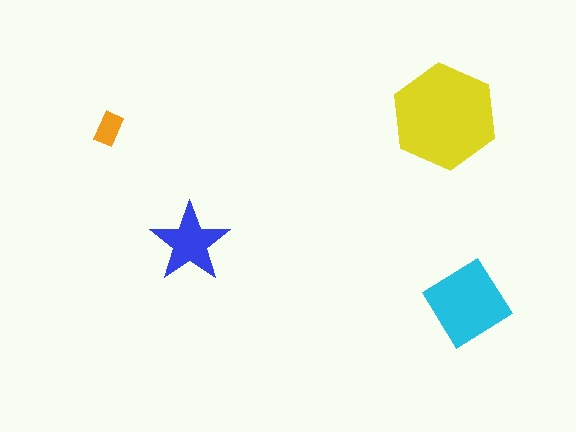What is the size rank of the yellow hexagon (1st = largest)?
1st.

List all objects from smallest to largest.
The orange rectangle, the blue star, the cyan diamond, the yellow hexagon.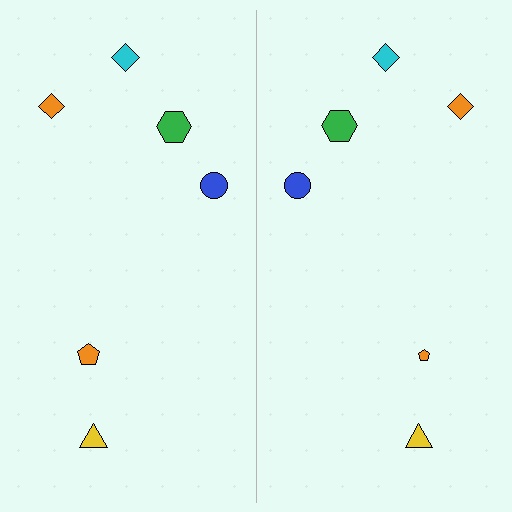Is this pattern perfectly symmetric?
No, the pattern is not perfectly symmetric. The orange pentagon on the right side has a different size than its mirror counterpart.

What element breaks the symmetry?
The orange pentagon on the right side has a different size than its mirror counterpart.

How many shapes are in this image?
There are 12 shapes in this image.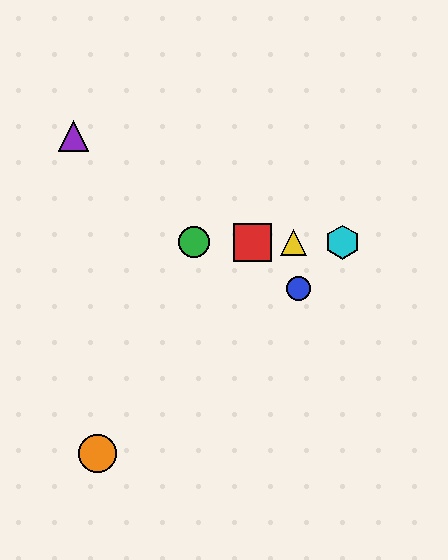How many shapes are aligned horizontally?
4 shapes (the red square, the green circle, the yellow triangle, the cyan hexagon) are aligned horizontally.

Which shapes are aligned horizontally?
The red square, the green circle, the yellow triangle, the cyan hexagon are aligned horizontally.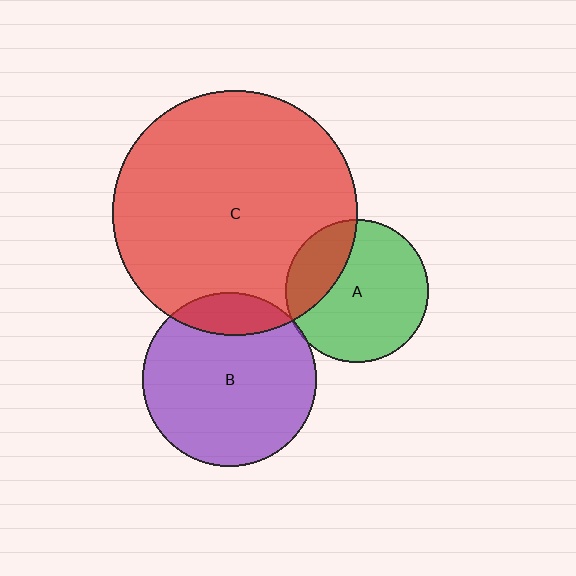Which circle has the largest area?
Circle C (red).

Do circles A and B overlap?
Yes.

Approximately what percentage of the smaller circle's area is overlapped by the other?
Approximately 5%.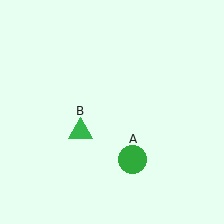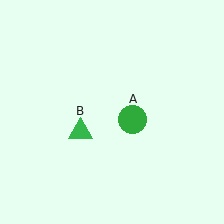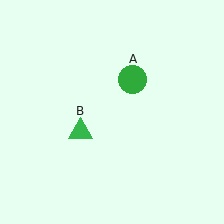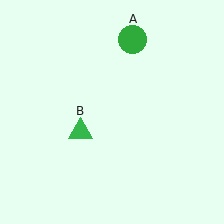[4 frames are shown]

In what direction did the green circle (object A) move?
The green circle (object A) moved up.